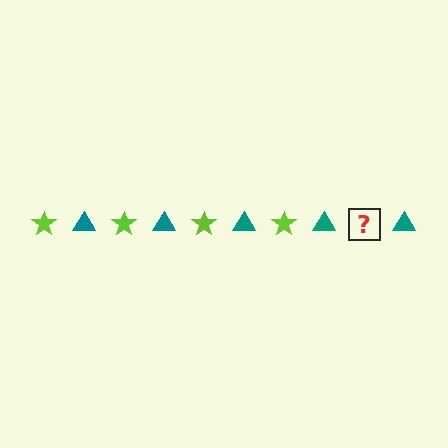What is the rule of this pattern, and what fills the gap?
The rule is that the pattern alternates between lime star and teal triangle. The gap should be filled with a lime star.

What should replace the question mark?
The question mark should be replaced with a lime star.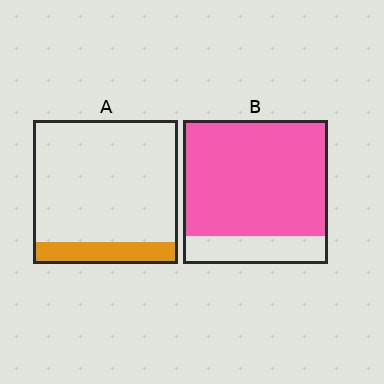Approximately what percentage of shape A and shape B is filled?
A is approximately 15% and B is approximately 80%.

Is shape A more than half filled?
No.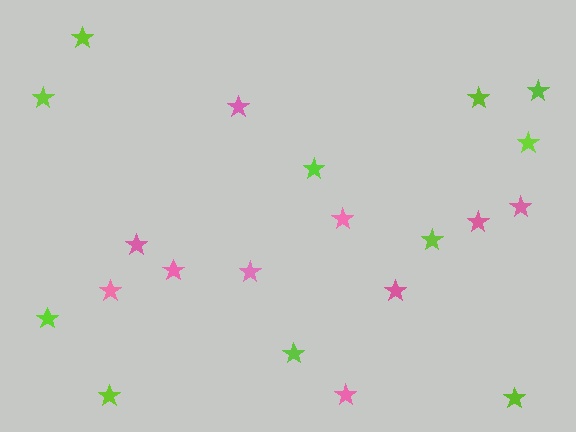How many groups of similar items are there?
There are 2 groups: one group of pink stars (10) and one group of lime stars (11).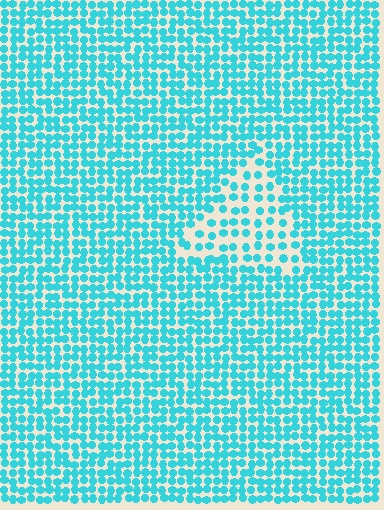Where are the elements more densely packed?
The elements are more densely packed outside the triangle boundary.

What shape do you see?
I see a triangle.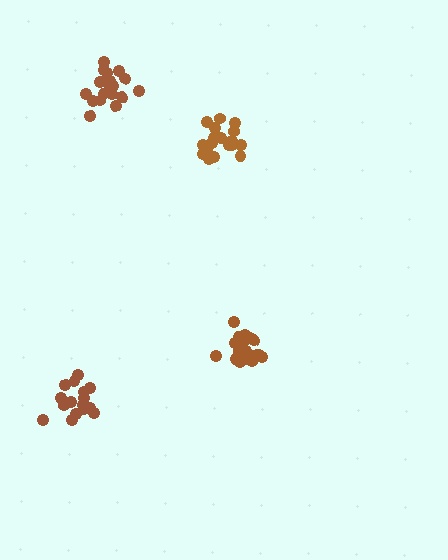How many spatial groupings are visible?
There are 4 spatial groupings.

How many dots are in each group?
Group 1: 18 dots, Group 2: 16 dots, Group 3: 19 dots, Group 4: 20 dots (73 total).